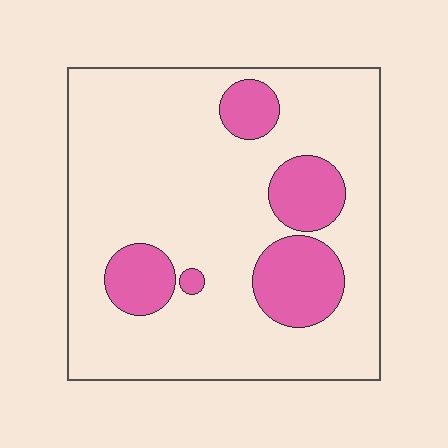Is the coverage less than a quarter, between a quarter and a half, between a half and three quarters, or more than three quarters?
Less than a quarter.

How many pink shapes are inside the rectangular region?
5.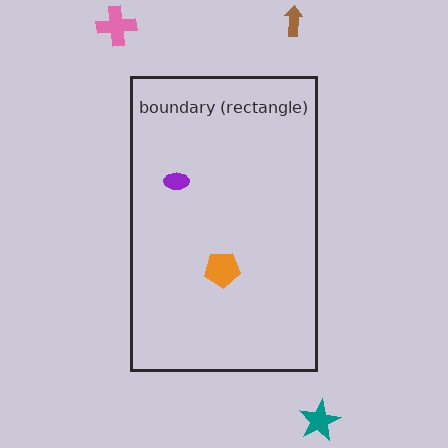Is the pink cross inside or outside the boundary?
Outside.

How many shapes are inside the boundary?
2 inside, 3 outside.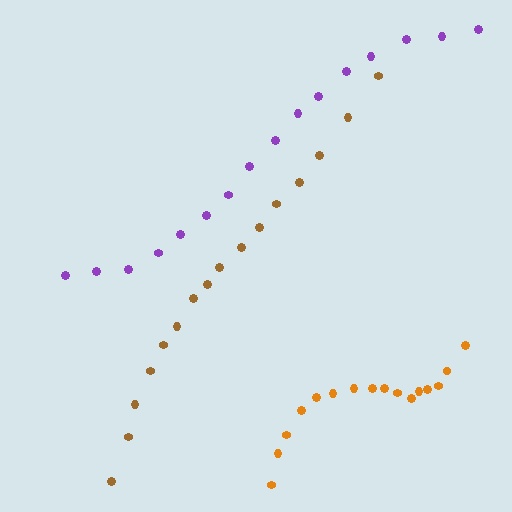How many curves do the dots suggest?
There are 3 distinct paths.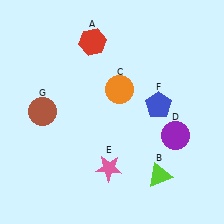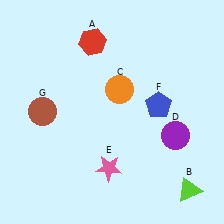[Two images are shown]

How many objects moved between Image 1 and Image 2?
1 object moved between the two images.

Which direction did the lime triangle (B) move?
The lime triangle (B) moved right.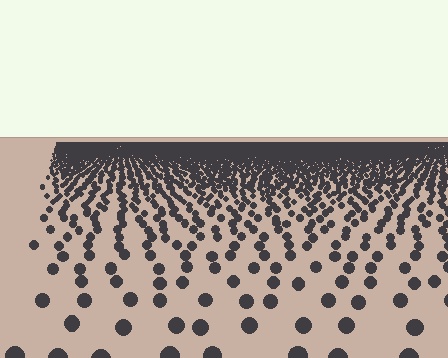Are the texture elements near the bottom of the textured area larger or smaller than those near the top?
Larger. Near the bottom, elements are closer to the viewer and appear at a bigger on-screen size.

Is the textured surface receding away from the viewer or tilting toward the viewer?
The surface is receding away from the viewer. Texture elements get smaller and denser toward the top.